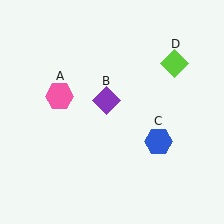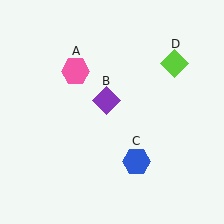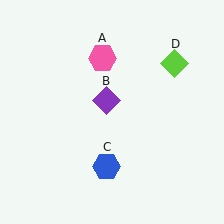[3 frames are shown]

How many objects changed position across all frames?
2 objects changed position: pink hexagon (object A), blue hexagon (object C).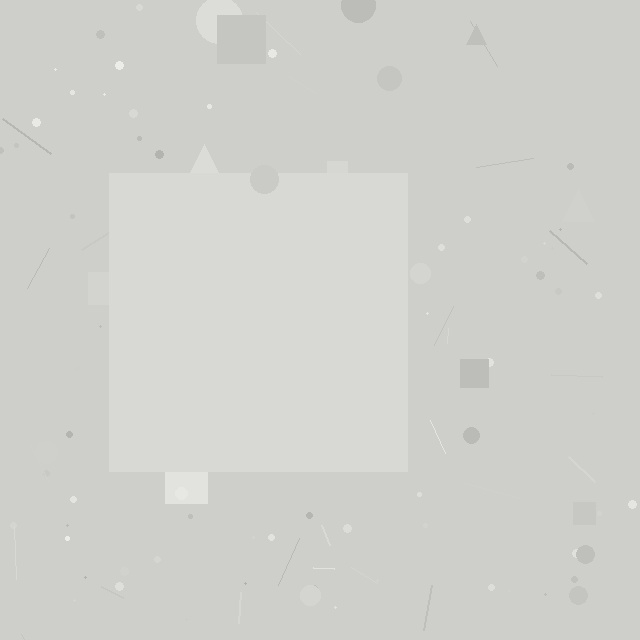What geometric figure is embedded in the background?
A square is embedded in the background.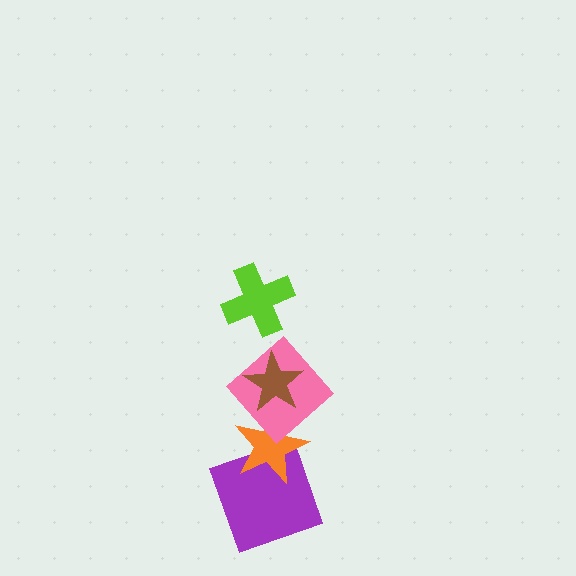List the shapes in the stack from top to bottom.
From top to bottom: the lime cross, the brown star, the pink diamond, the orange star, the purple square.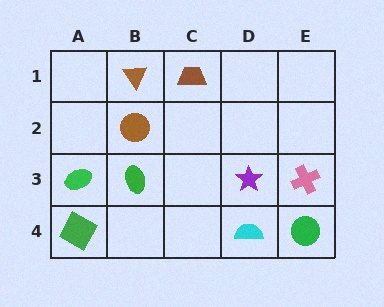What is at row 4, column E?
A green circle.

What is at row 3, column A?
A green ellipse.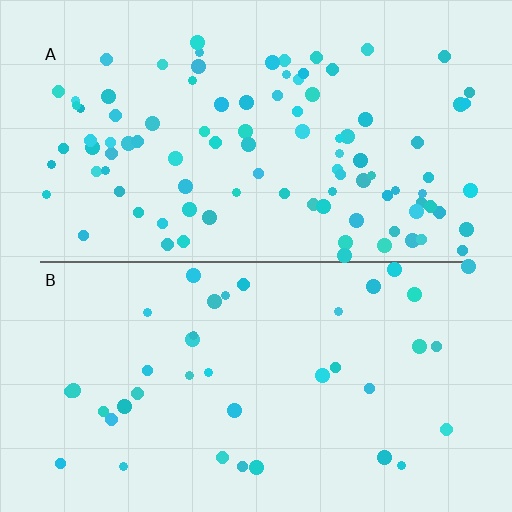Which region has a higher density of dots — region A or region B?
A (the top).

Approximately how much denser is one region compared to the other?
Approximately 2.4× — region A over region B.